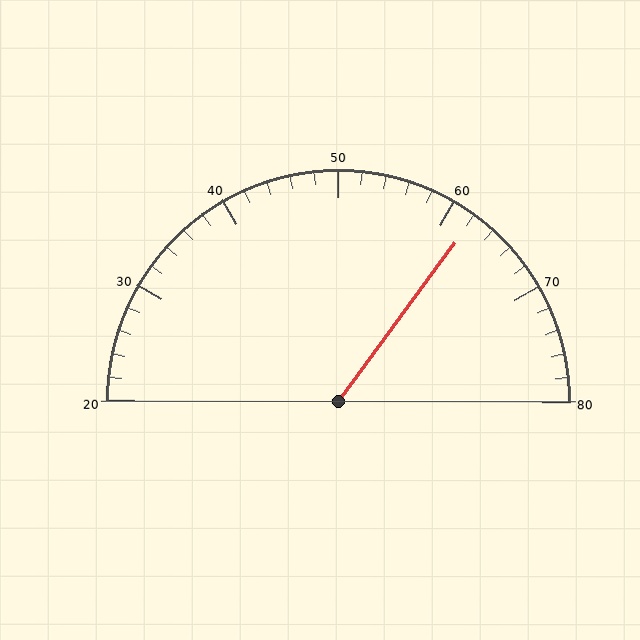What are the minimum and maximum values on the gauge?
The gauge ranges from 20 to 80.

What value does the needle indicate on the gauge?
The needle indicates approximately 62.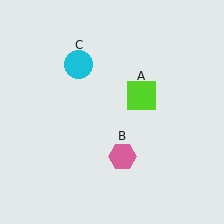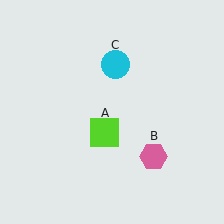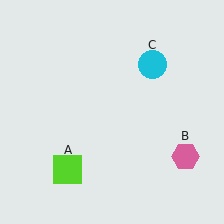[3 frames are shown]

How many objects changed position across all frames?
3 objects changed position: lime square (object A), pink hexagon (object B), cyan circle (object C).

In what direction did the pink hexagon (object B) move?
The pink hexagon (object B) moved right.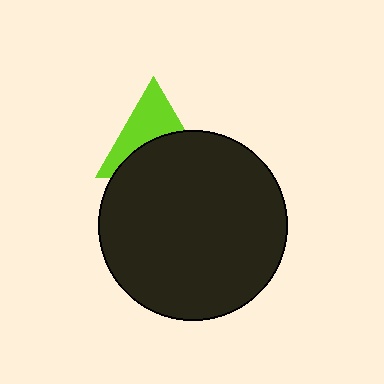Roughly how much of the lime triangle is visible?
About half of it is visible (roughly 49%).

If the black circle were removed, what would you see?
You would see the complete lime triangle.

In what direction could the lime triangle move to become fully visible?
The lime triangle could move up. That would shift it out from behind the black circle entirely.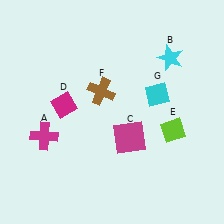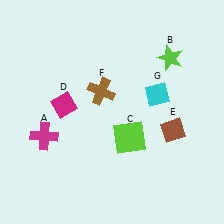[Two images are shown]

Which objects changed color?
B changed from cyan to lime. C changed from magenta to lime. E changed from lime to brown.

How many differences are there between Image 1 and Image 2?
There are 3 differences between the two images.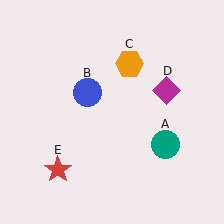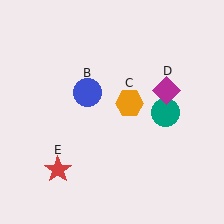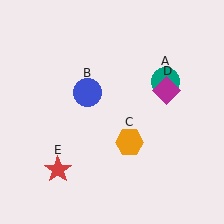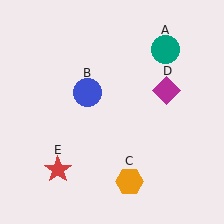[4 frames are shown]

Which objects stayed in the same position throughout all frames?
Blue circle (object B) and magenta diamond (object D) and red star (object E) remained stationary.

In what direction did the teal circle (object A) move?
The teal circle (object A) moved up.